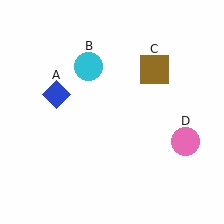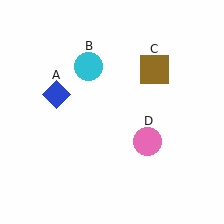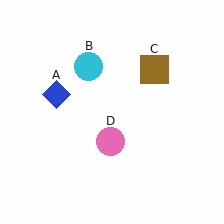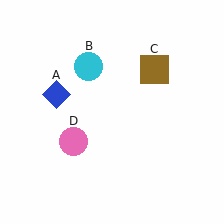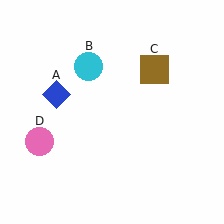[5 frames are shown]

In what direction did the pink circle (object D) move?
The pink circle (object D) moved left.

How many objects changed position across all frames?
1 object changed position: pink circle (object D).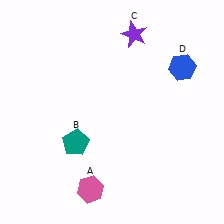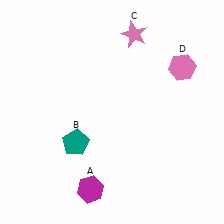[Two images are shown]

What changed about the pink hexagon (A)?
In Image 1, A is pink. In Image 2, it changed to magenta.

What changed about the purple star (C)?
In Image 1, C is purple. In Image 2, it changed to pink.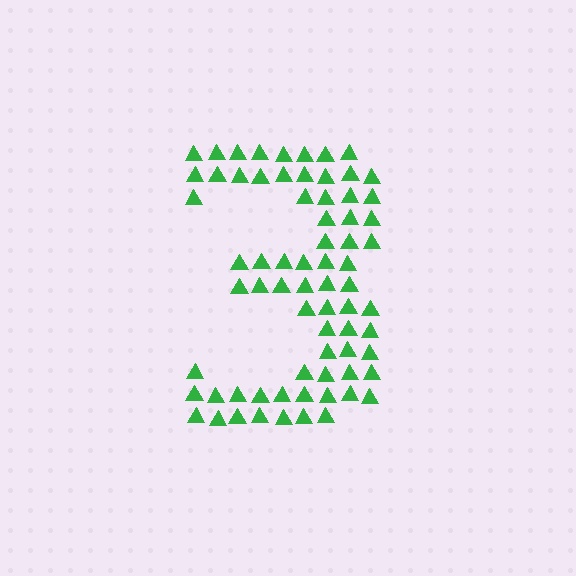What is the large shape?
The large shape is the digit 3.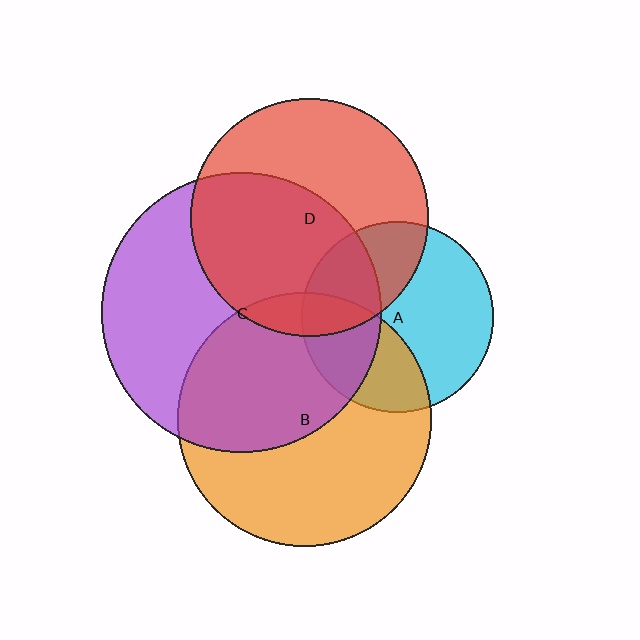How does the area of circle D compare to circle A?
Approximately 1.5 times.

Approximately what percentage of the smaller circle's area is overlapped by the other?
Approximately 10%.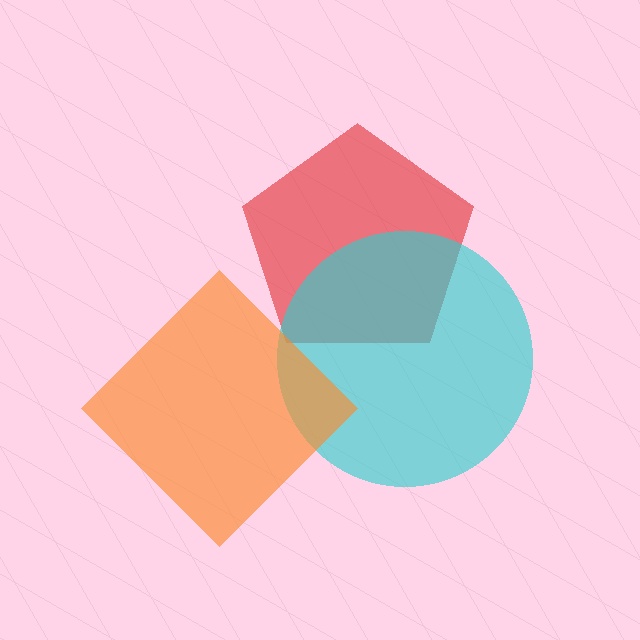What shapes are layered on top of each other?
The layered shapes are: a red pentagon, a cyan circle, an orange diamond.